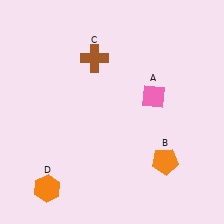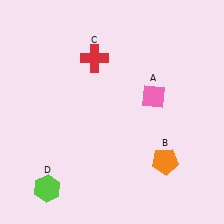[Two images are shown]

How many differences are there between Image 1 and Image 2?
There are 2 differences between the two images.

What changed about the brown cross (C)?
In Image 1, C is brown. In Image 2, it changed to red.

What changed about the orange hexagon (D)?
In Image 1, D is orange. In Image 2, it changed to lime.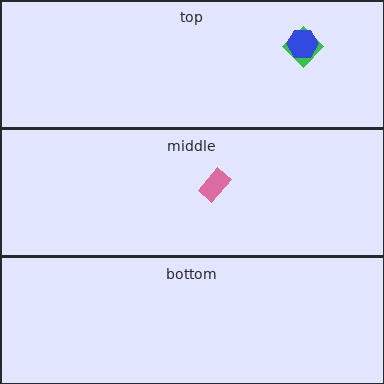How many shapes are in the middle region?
1.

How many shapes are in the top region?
2.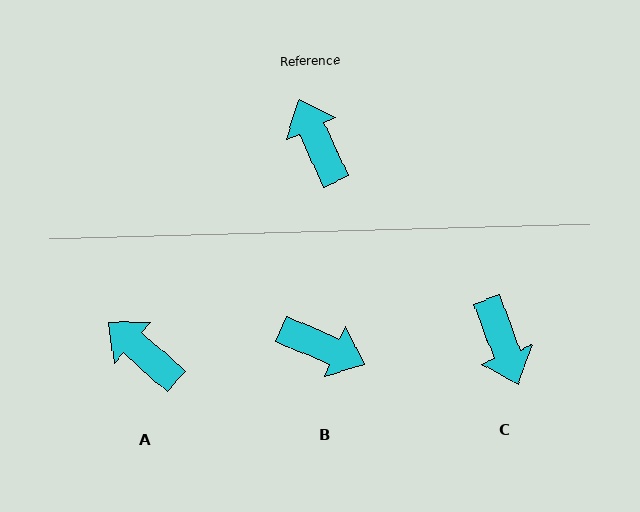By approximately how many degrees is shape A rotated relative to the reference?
Approximately 24 degrees counter-clockwise.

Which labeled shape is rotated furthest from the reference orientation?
C, about 176 degrees away.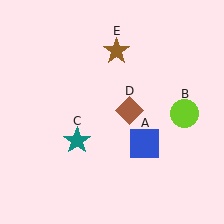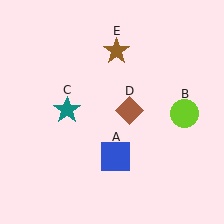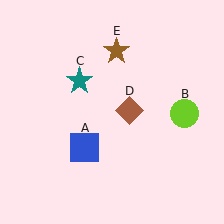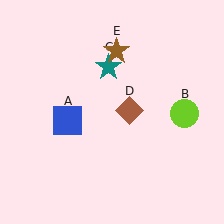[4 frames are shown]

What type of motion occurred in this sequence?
The blue square (object A), teal star (object C) rotated clockwise around the center of the scene.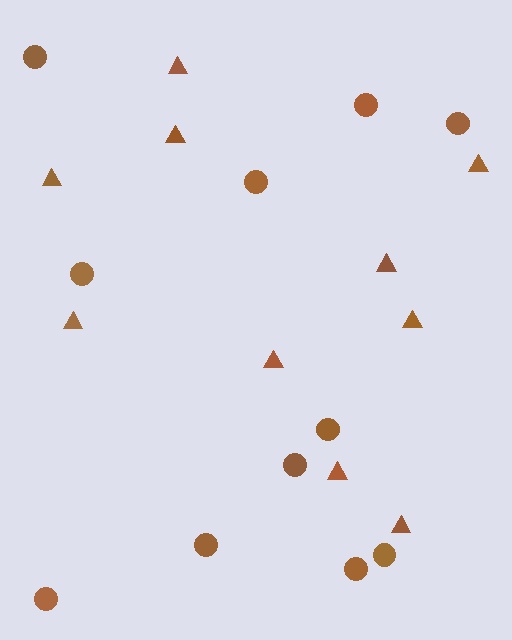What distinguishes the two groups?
There are 2 groups: one group of circles (11) and one group of triangles (10).